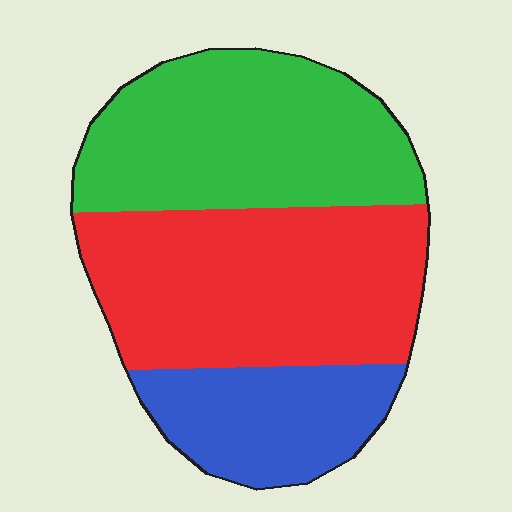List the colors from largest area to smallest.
From largest to smallest: red, green, blue.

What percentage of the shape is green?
Green takes up about three eighths (3/8) of the shape.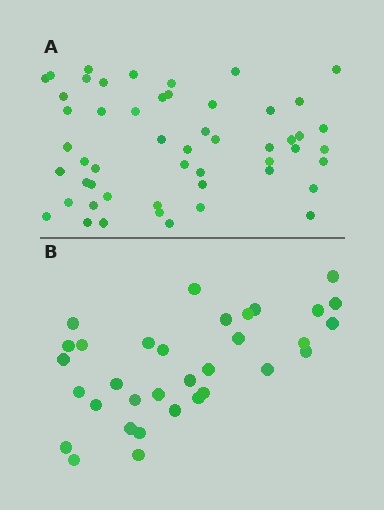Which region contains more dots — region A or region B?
Region A (the top region) has more dots.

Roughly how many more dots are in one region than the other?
Region A has approximately 20 more dots than region B.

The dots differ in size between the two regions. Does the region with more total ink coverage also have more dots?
No. Region B has more total ink coverage because its dots are larger, but region A actually contains more individual dots. Total area can be misleading — the number of items is what matters here.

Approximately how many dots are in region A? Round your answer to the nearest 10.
About 50 dots. (The exact count is 52, which rounds to 50.)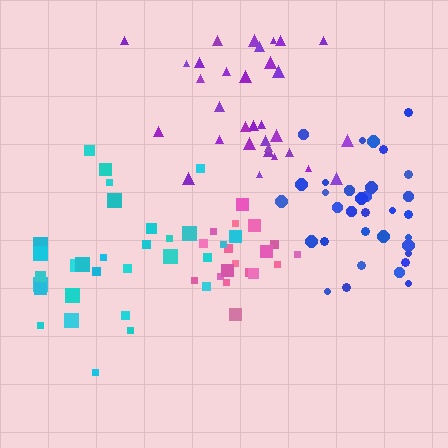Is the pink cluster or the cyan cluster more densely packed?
Pink.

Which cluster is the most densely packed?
Pink.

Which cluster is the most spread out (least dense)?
Cyan.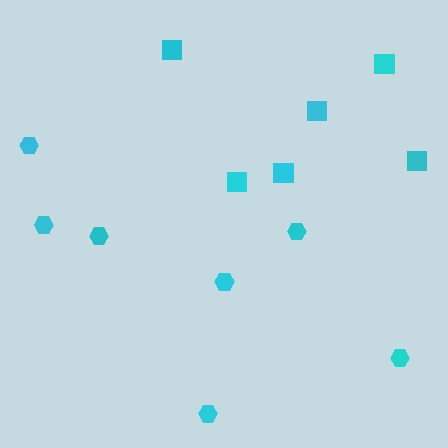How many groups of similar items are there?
There are 2 groups: one group of squares (6) and one group of hexagons (7).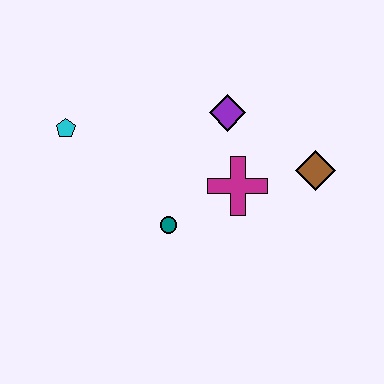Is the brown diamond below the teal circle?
No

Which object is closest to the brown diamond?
The magenta cross is closest to the brown diamond.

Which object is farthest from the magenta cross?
The cyan pentagon is farthest from the magenta cross.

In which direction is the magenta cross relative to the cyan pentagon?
The magenta cross is to the right of the cyan pentagon.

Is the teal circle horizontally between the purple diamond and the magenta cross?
No